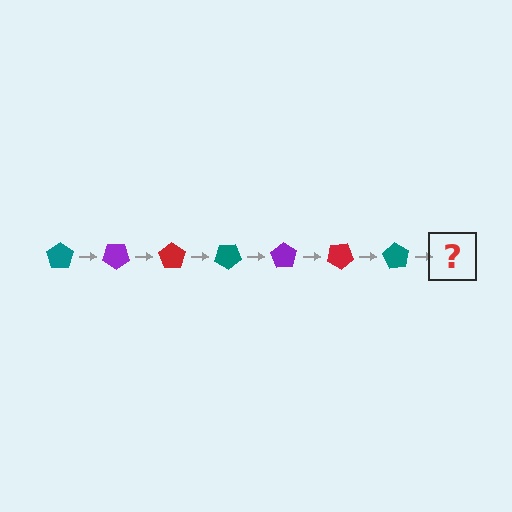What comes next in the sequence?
The next element should be a purple pentagon, rotated 245 degrees from the start.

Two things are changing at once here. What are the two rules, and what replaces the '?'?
The two rules are that it rotates 35 degrees each step and the color cycles through teal, purple, and red. The '?' should be a purple pentagon, rotated 245 degrees from the start.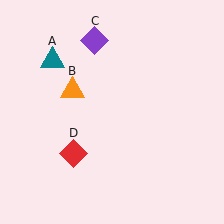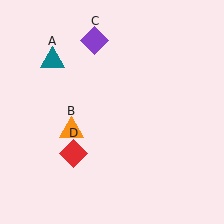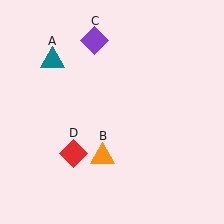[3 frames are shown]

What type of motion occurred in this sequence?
The orange triangle (object B) rotated counterclockwise around the center of the scene.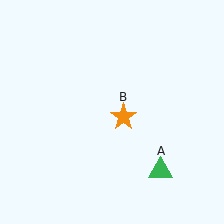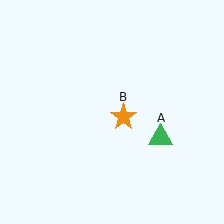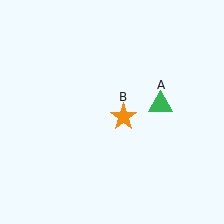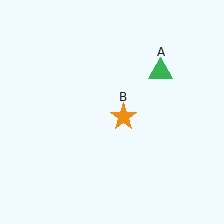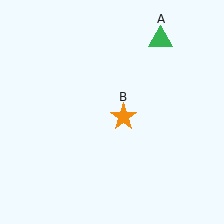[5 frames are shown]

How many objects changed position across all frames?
1 object changed position: green triangle (object A).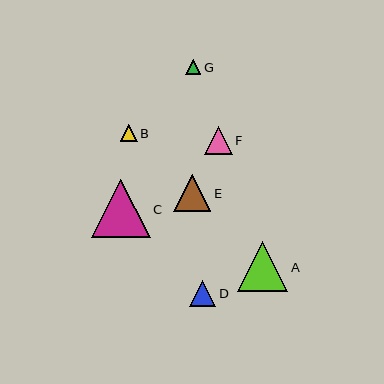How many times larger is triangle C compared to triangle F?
Triangle C is approximately 2.1 times the size of triangle F.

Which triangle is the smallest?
Triangle G is the smallest with a size of approximately 15 pixels.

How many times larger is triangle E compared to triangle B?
Triangle E is approximately 2.2 times the size of triangle B.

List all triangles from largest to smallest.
From largest to smallest: C, A, E, F, D, B, G.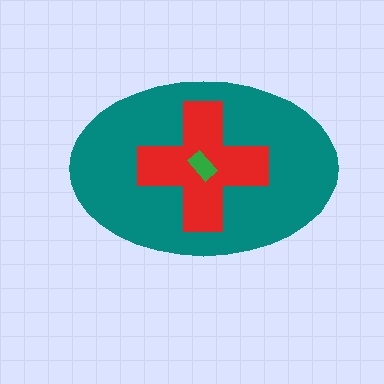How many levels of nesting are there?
3.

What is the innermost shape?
The green rectangle.